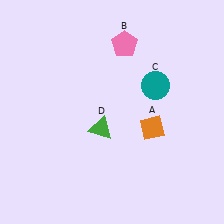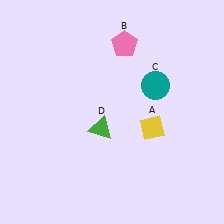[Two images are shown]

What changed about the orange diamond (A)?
In Image 1, A is orange. In Image 2, it changed to yellow.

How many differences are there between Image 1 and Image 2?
There is 1 difference between the two images.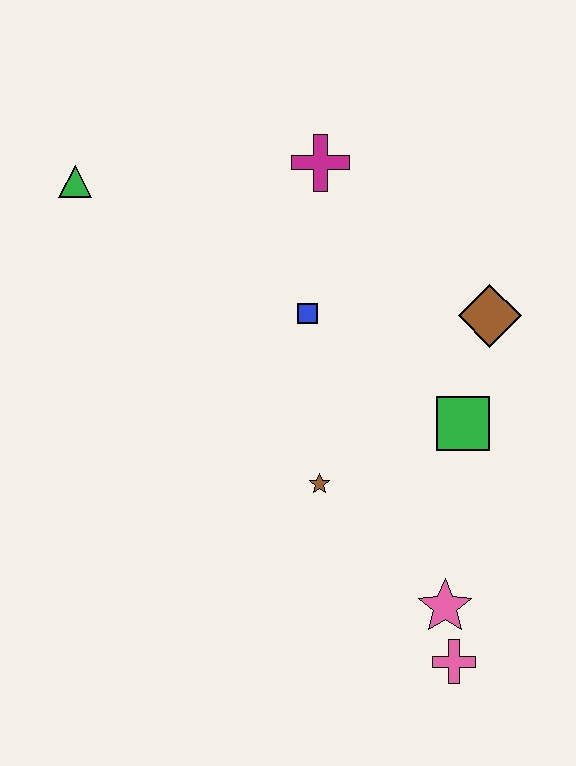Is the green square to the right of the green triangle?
Yes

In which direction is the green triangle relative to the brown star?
The green triangle is above the brown star.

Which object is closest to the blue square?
The magenta cross is closest to the blue square.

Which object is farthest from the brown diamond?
The green triangle is farthest from the brown diamond.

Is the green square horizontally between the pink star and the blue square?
No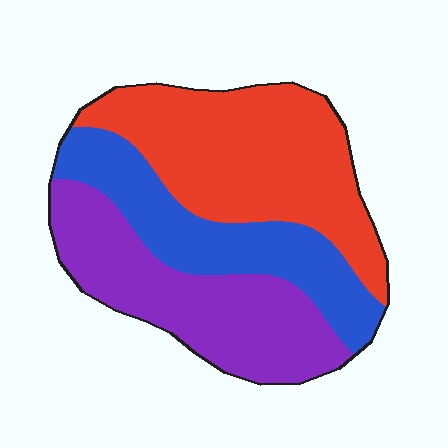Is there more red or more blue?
Red.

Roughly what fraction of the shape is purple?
Purple covers about 35% of the shape.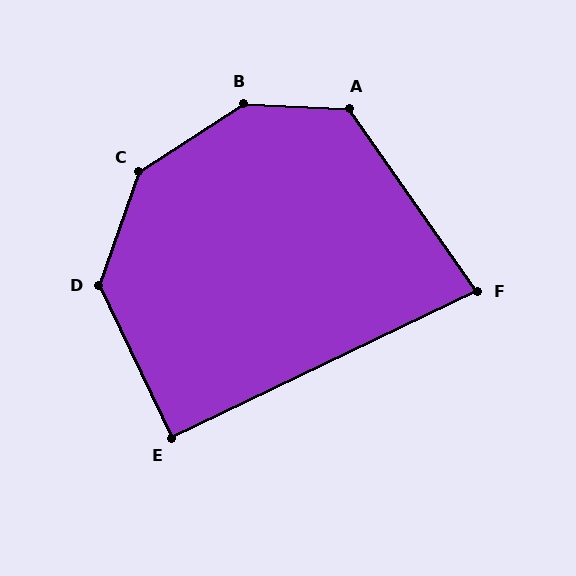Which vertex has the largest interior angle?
B, at approximately 145 degrees.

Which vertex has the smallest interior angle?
F, at approximately 81 degrees.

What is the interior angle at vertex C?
Approximately 142 degrees (obtuse).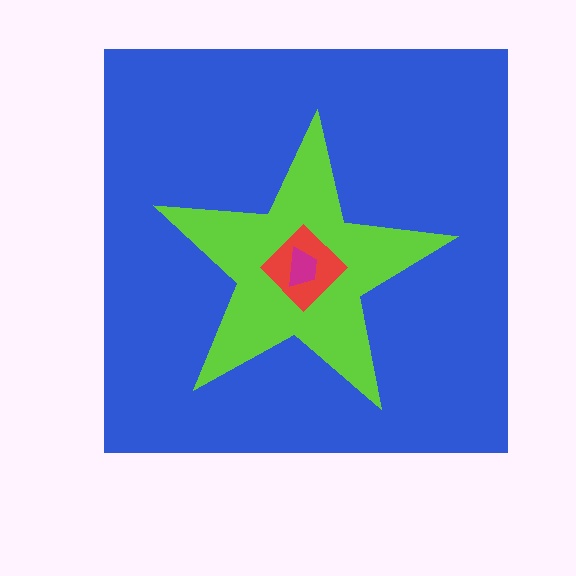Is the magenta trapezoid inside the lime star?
Yes.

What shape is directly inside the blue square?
The lime star.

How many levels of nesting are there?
4.